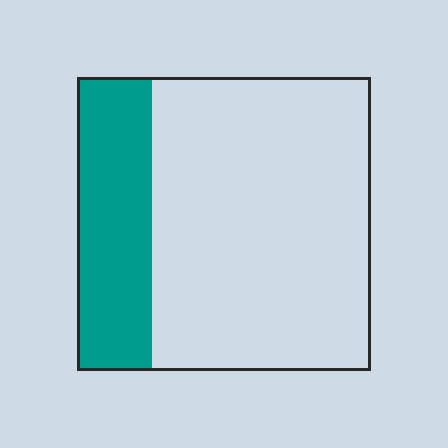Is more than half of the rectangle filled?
No.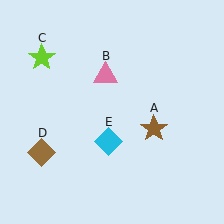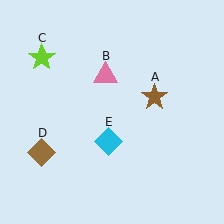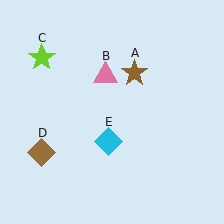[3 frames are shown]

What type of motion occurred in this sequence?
The brown star (object A) rotated counterclockwise around the center of the scene.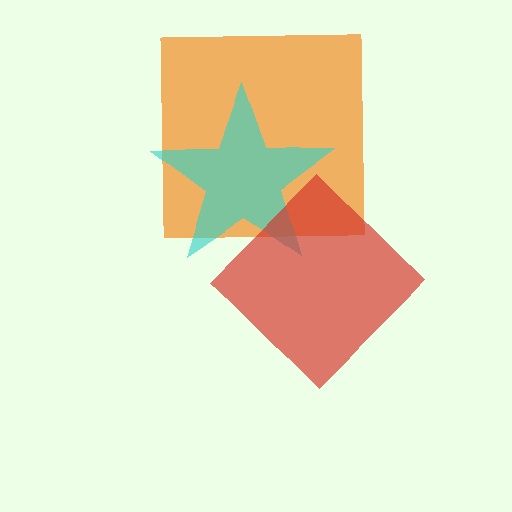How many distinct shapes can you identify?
There are 3 distinct shapes: an orange square, a cyan star, a red diamond.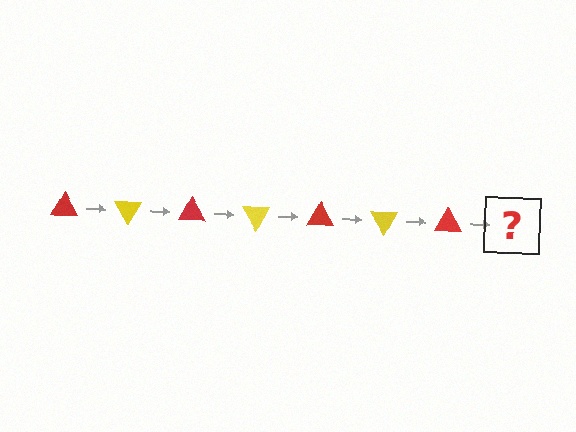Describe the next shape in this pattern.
It should be a yellow triangle, rotated 420 degrees from the start.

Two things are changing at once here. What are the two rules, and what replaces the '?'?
The two rules are that it rotates 60 degrees each step and the color cycles through red and yellow. The '?' should be a yellow triangle, rotated 420 degrees from the start.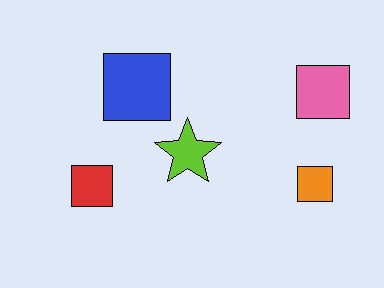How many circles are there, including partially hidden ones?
There are no circles.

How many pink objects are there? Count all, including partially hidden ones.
There is 1 pink object.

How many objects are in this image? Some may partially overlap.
There are 5 objects.